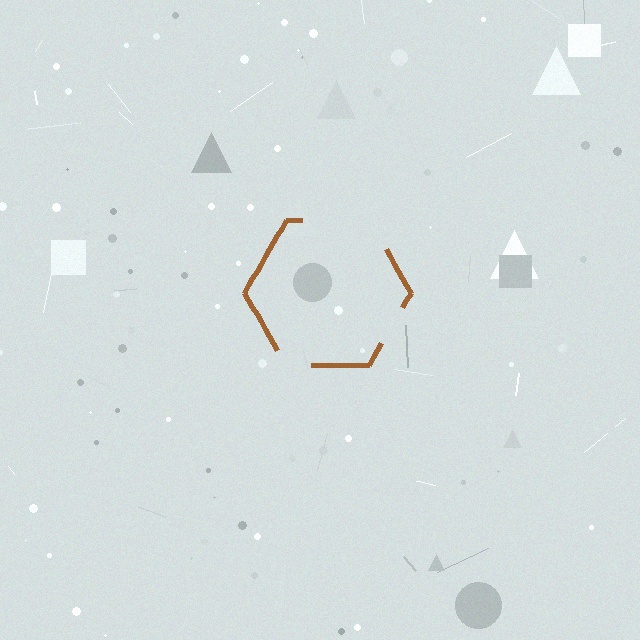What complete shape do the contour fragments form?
The contour fragments form a hexagon.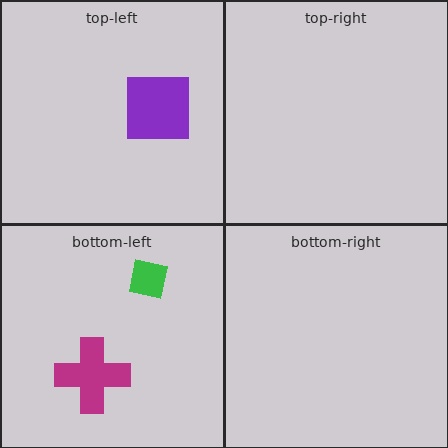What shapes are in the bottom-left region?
The magenta cross, the green square.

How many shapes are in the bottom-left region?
2.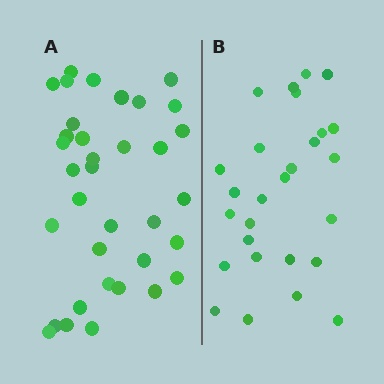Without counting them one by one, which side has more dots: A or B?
Region A (the left region) has more dots.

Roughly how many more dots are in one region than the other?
Region A has roughly 8 or so more dots than region B.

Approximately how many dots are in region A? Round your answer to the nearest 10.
About 40 dots. (The exact count is 35, which rounds to 40.)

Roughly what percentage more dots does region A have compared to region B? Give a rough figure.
About 30% more.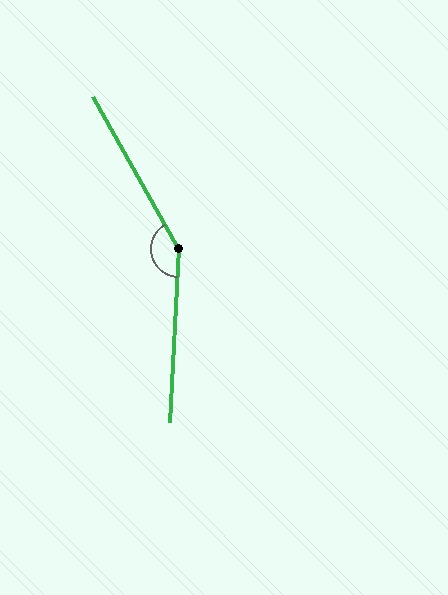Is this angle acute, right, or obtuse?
It is obtuse.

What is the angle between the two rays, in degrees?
Approximately 148 degrees.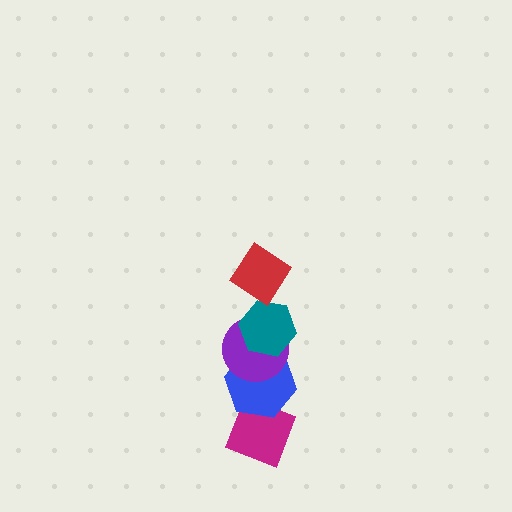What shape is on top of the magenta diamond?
The blue hexagon is on top of the magenta diamond.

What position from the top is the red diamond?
The red diamond is 1st from the top.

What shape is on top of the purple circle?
The teal hexagon is on top of the purple circle.